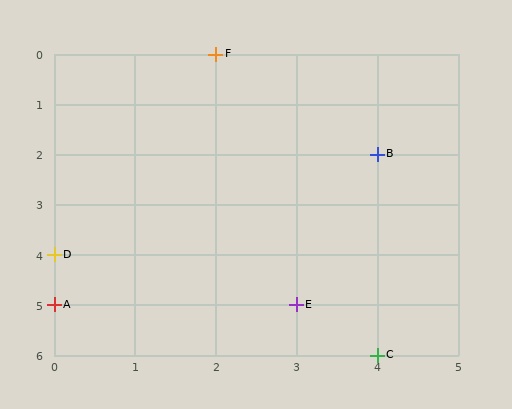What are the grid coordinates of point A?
Point A is at grid coordinates (0, 5).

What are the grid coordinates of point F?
Point F is at grid coordinates (2, 0).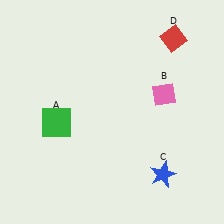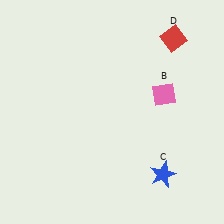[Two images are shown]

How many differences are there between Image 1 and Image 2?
There is 1 difference between the two images.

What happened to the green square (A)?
The green square (A) was removed in Image 2. It was in the bottom-left area of Image 1.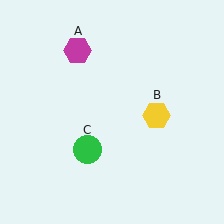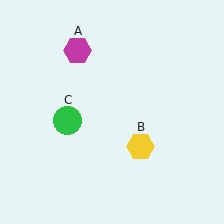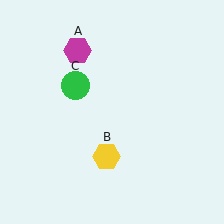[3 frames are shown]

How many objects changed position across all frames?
2 objects changed position: yellow hexagon (object B), green circle (object C).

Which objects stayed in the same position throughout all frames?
Magenta hexagon (object A) remained stationary.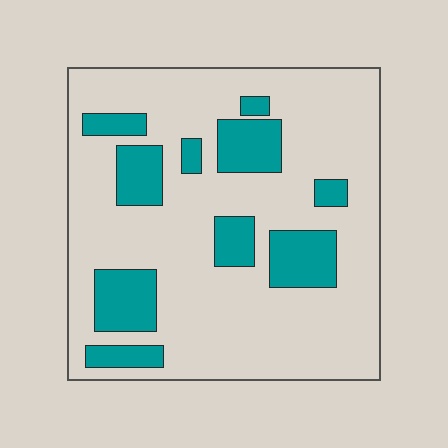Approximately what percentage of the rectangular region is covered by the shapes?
Approximately 20%.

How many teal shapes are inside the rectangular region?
10.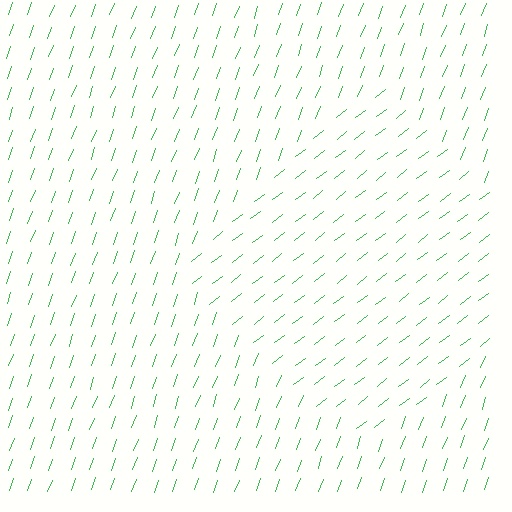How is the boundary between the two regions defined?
The boundary is defined purely by a change in line orientation (approximately 33 degrees difference). All lines are the same color and thickness.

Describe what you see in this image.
The image is filled with small green line segments. A diamond region in the image has lines oriented differently from the surrounding lines, creating a visible texture boundary.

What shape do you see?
I see a diamond.